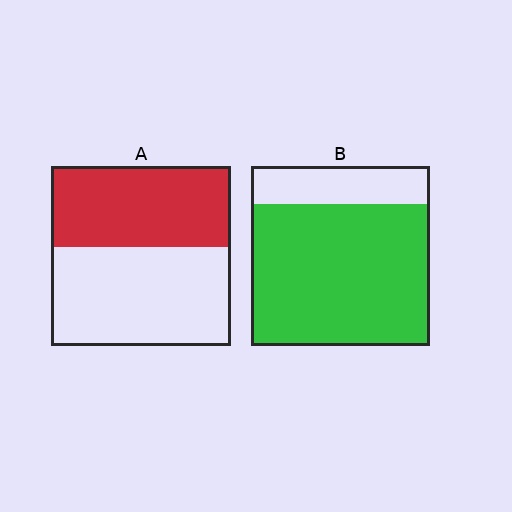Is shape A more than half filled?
No.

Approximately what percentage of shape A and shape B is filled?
A is approximately 45% and B is approximately 80%.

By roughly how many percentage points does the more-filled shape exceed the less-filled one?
By roughly 35 percentage points (B over A).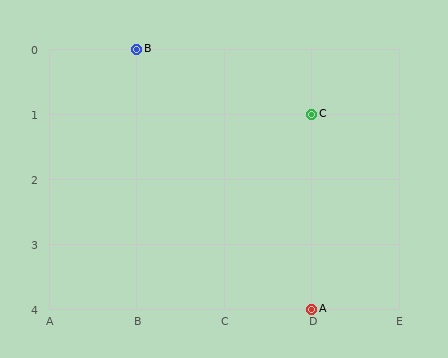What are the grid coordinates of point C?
Point C is at grid coordinates (D, 1).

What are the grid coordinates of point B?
Point B is at grid coordinates (B, 0).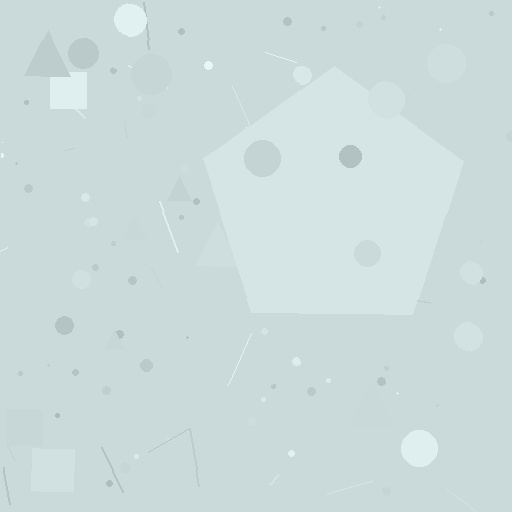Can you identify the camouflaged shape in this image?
The camouflaged shape is a pentagon.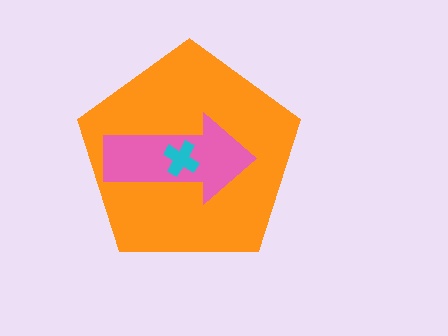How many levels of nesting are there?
3.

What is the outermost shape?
The orange pentagon.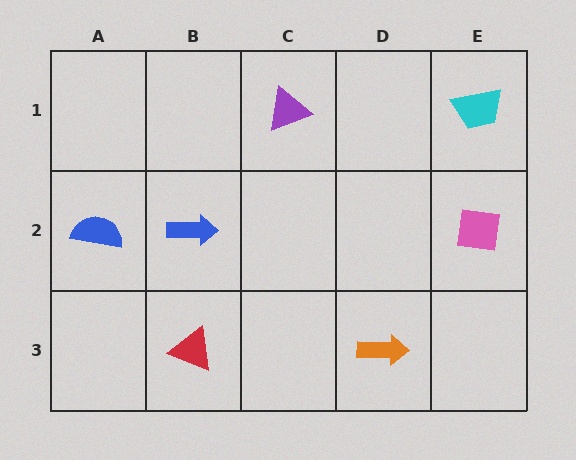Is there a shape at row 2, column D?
No, that cell is empty.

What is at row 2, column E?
A pink square.